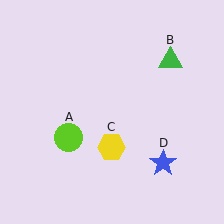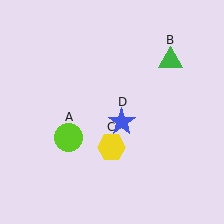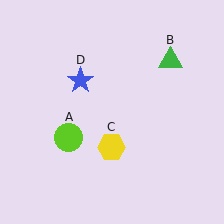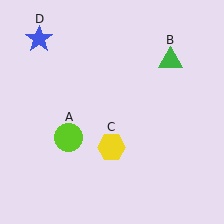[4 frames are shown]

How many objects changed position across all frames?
1 object changed position: blue star (object D).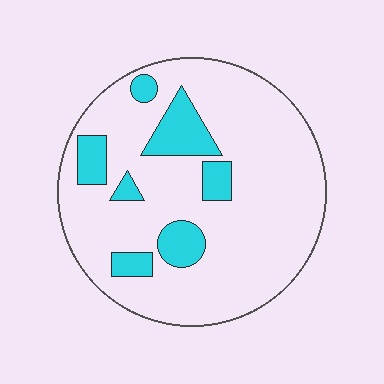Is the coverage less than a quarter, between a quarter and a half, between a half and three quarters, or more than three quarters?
Less than a quarter.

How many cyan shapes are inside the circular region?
7.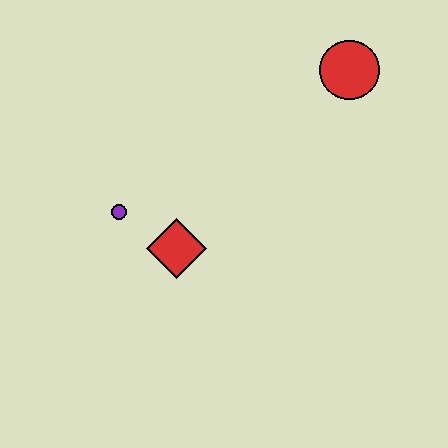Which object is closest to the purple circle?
The red diamond is closest to the purple circle.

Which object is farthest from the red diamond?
The red circle is farthest from the red diamond.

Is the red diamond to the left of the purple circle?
No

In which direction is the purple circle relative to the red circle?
The purple circle is to the left of the red circle.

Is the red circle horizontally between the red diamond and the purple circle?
No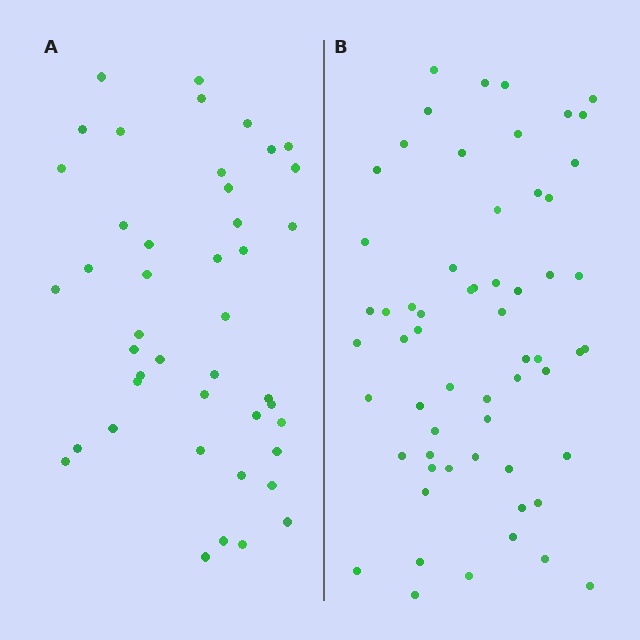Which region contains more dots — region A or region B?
Region B (the right region) has more dots.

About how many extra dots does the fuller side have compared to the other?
Region B has approximately 15 more dots than region A.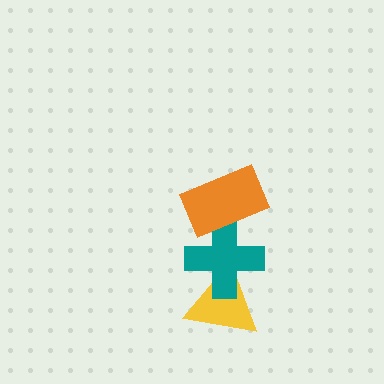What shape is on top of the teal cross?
The orange rectangle is on top of the teal cross.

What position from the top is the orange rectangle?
The orange rectangle is 1st from the top.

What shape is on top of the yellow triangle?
The teal cross is on top of the yellow triangle.